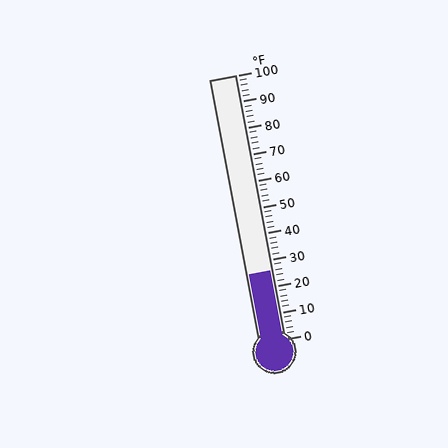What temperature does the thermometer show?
The thermometer shows approximately 26°F.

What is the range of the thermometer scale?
The thermometer scale ranges from 0°F to 100°F.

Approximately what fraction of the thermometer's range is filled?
The thermometer is filled to approximately 25% of its range.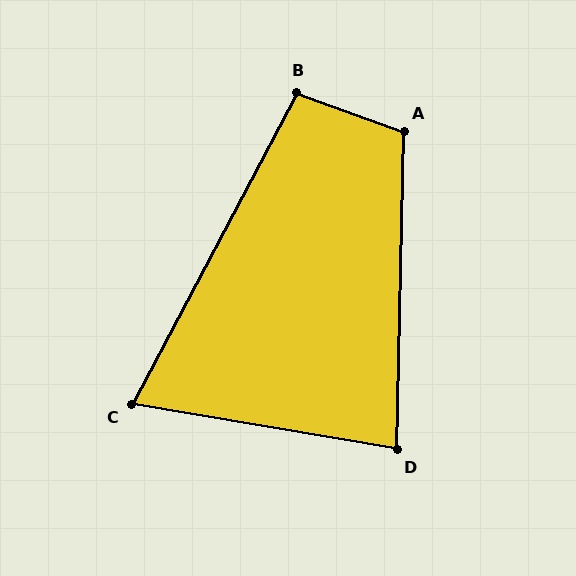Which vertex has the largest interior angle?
A, at approximately 108 degrees.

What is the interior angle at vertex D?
Approximately 82 degrees (acute).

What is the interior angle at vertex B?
Approximately 98 degrees (obtuse).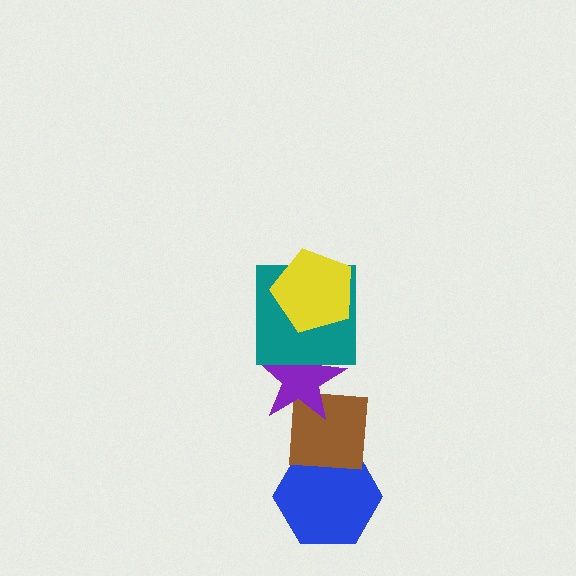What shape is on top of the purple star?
The teal square is on top of the purple star.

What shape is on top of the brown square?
The purple star is on top of the brown square.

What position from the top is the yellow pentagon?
The yellow pentagon is 1st from the top.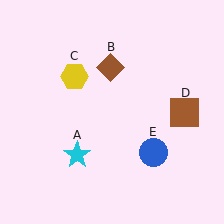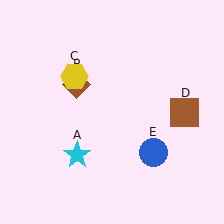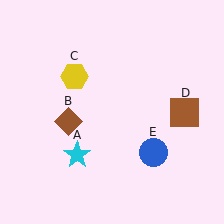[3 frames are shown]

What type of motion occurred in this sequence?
The brown diamond (object B) rotated counterclockwise around the center of the scene.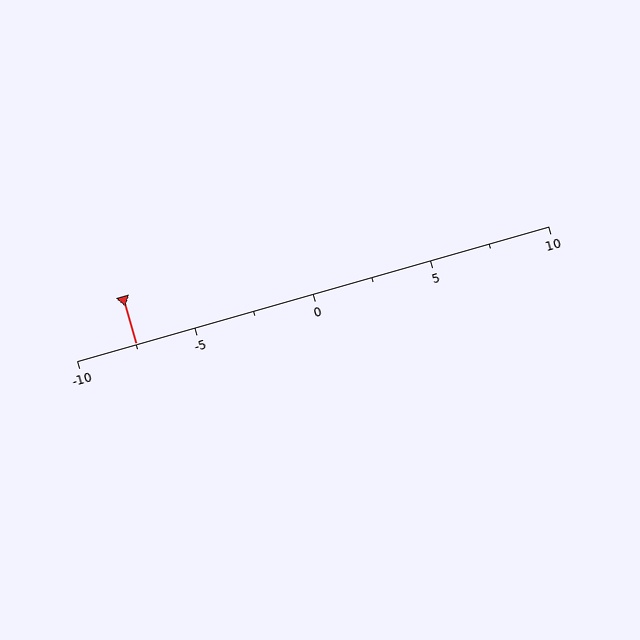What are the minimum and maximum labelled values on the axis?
The axis runs from -10 to 10.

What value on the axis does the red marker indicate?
The marker indicates approximately -7.5.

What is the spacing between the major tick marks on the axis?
The major ticks are spaced 5 apart.